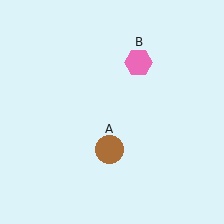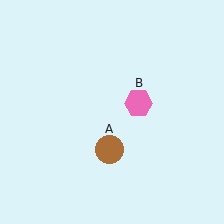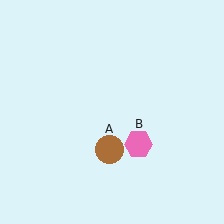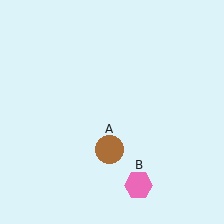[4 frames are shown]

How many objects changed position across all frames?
1 object changed position: pink hexagon (object B).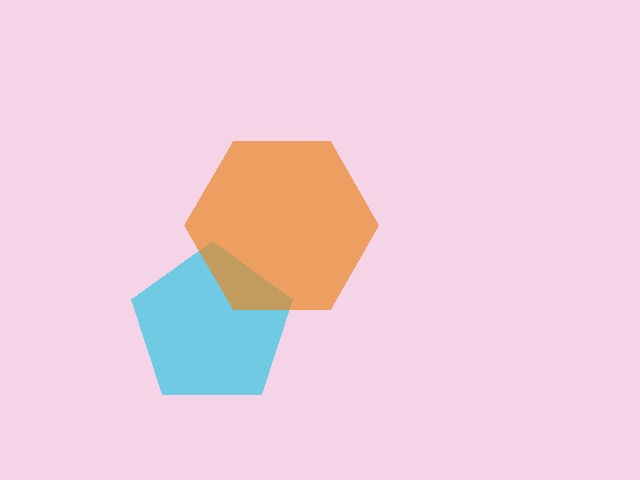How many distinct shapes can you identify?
There are 2 distinct shapes: a cyan pentagon, an orange hexagon.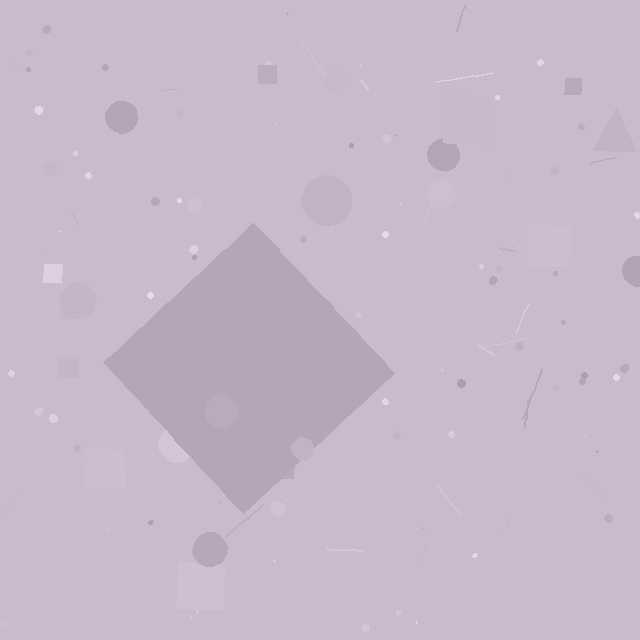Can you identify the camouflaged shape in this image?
The camouflaged shape is a diamond.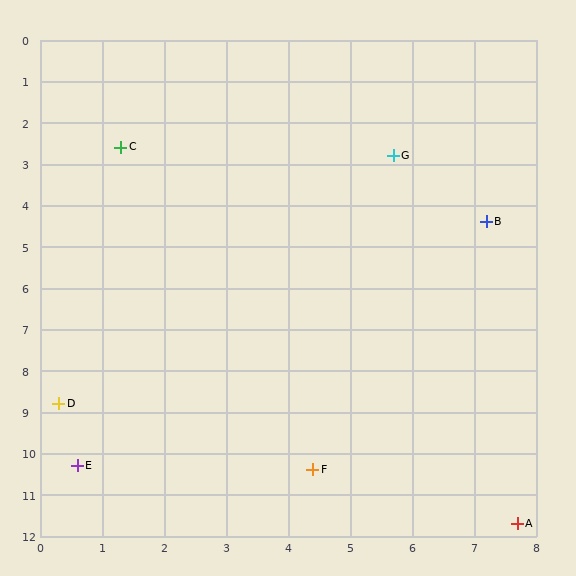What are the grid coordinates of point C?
Point C is at approximately (1.3, 2.6).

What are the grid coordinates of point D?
Point D is at approximately (0.3, 8.8).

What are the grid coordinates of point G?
Point G is at approximately (5.7, 2.8).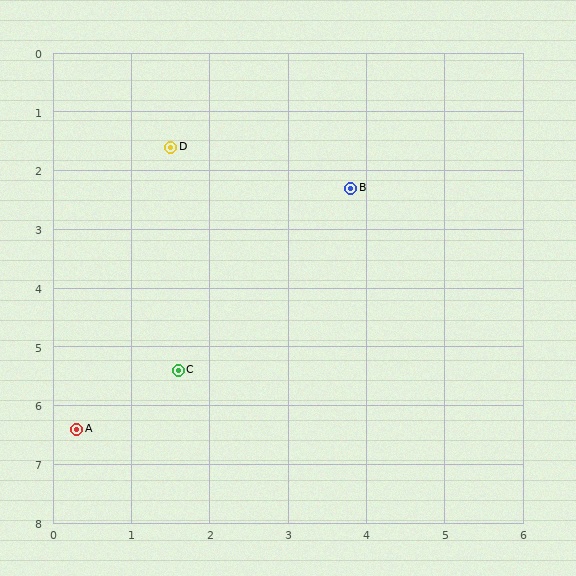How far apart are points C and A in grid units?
Points C and A are about 1.6 grid units apart.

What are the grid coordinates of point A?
Point A is at approximately (0.3, 6.4).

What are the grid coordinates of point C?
Point C is at approximately (1.6, 5.4).